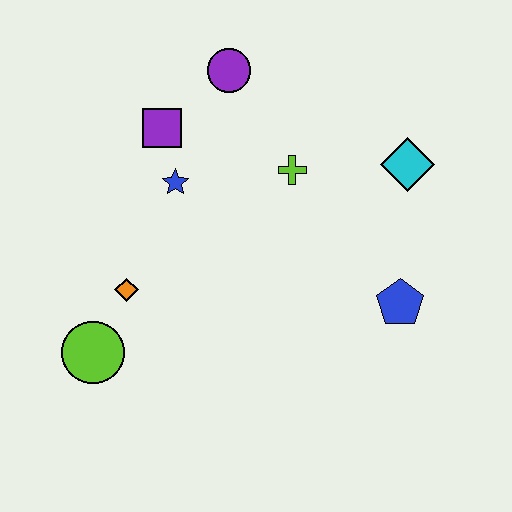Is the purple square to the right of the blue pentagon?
No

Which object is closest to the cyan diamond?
The lime cross is closest to the cyan diamond.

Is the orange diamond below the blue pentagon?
No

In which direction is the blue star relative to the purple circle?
The blue star is below the purple circle.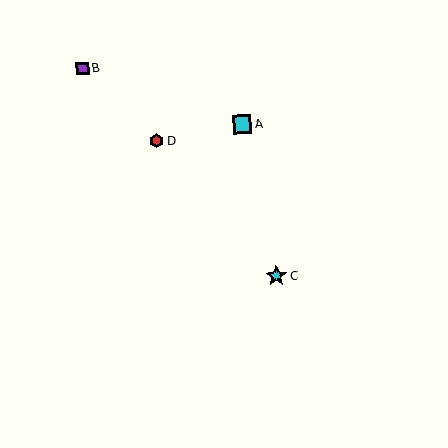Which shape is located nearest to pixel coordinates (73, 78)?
The purple square (labeled B) at (83, 68) is nearest to that location.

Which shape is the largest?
The cyan star (labeled C) is the largest.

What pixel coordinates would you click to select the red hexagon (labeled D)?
Click at (157, 141) to select the red hexagon D.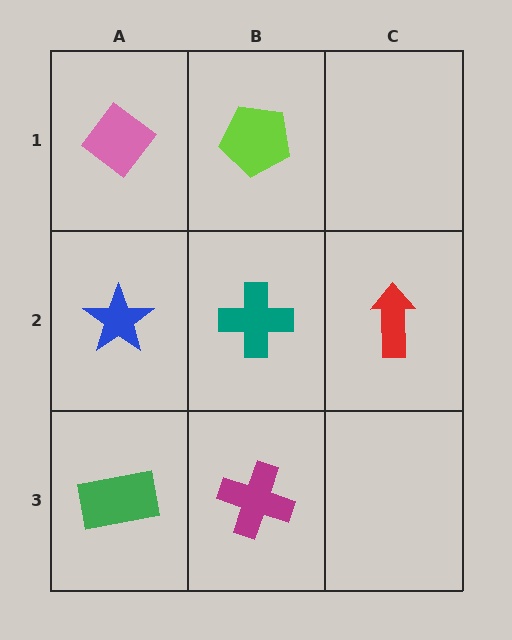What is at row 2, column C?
A red arrow.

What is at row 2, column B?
A teal cross.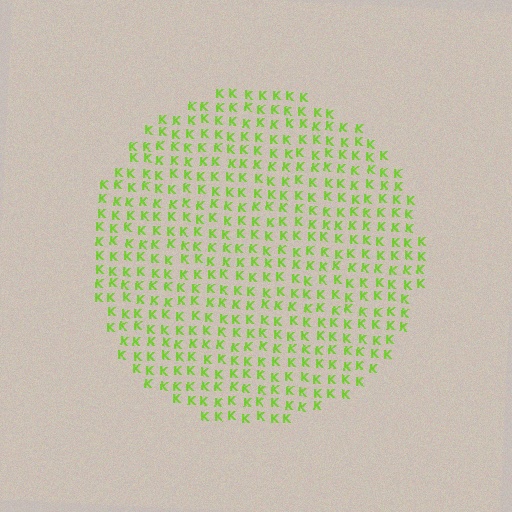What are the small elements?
The small elements are letter K's.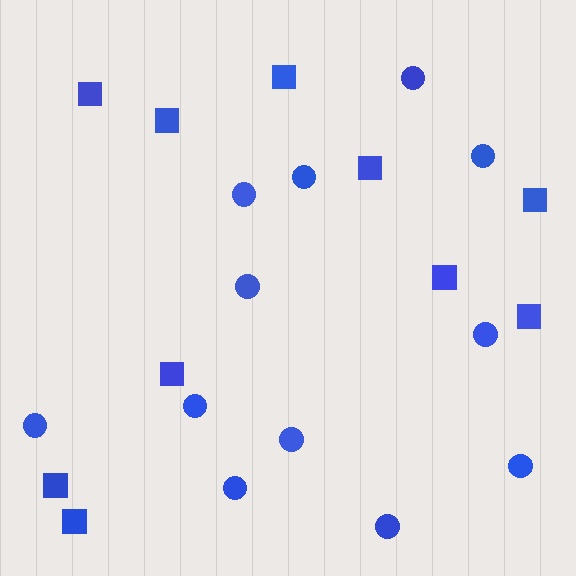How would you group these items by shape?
There are 2 groups: one group of circles (12) and one group of squares (10).